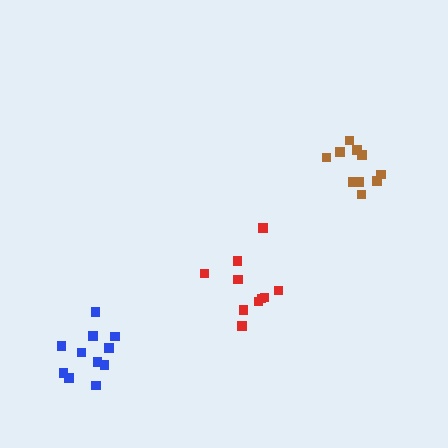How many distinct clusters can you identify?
There are 3 distinct clusters.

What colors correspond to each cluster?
The clusters are colored: red, brown, blue.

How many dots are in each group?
Group 1: 10 dots, Group 2: 10 dots, Group 3: 11 dots (31 total).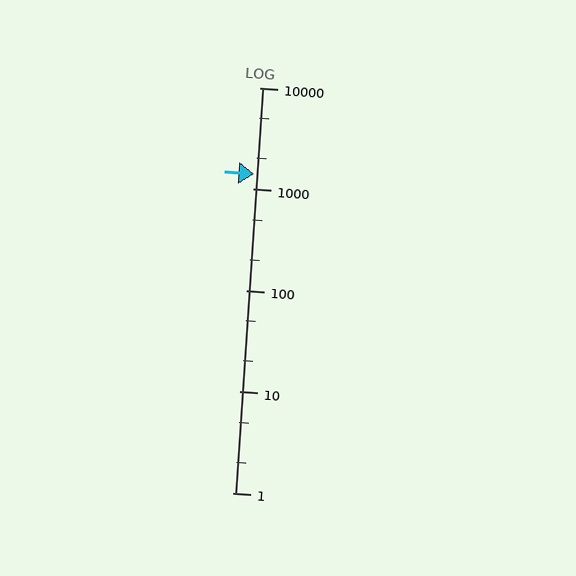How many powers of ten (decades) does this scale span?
The scale spans 4 decades, from 1 to 10000.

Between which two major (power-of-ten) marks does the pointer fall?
The pointer is between 1000 and 10000.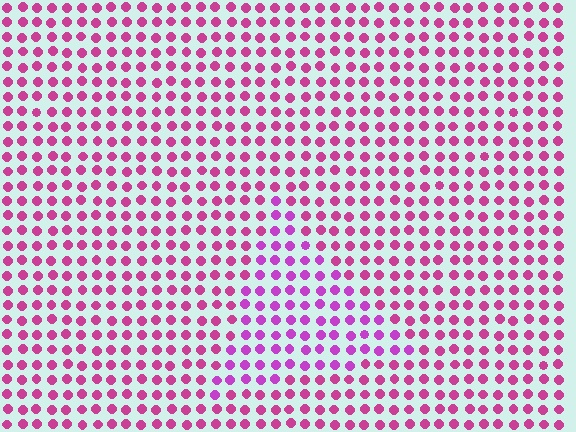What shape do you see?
I see a triangle.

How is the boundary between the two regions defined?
The boundary is defined purely by a slight shift in hue (about 25 degrees). Spacing, size, and orientation are identical on both sides.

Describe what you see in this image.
The image is filled with small magenta elements in a uniform arrangement. A triangle-shaped region is visible where the elements are tinted to a slightly different hue, forming a subtle color boundary.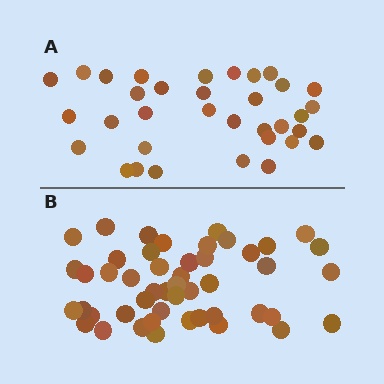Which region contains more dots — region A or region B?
Region B (the bottom region) has more dots.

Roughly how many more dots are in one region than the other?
Region B has approximately 15 more dots than region A.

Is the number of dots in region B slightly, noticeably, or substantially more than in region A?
Region B has noticeably more, but not dramatically so. The ratio is roughly 1.4 to 1.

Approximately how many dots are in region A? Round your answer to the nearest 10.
About 30 dots. (The exact count is 34, which rounds to 30.)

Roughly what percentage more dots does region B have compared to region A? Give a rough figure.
About 40% more.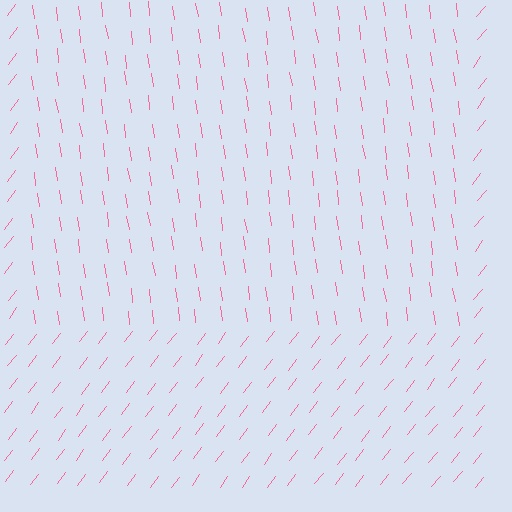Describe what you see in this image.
The image is filled with small pink line segments. A rectangle region in the image has lines oriented differently from the surrounding lines, creating a visible texture boundary.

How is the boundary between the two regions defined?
The boundary is defined purely by a change in line orientation (approximately 45 degrees difference). All lines are the same color and thickness.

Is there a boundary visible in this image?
Yes, there is a texture boundary formed by a change in line orientation.